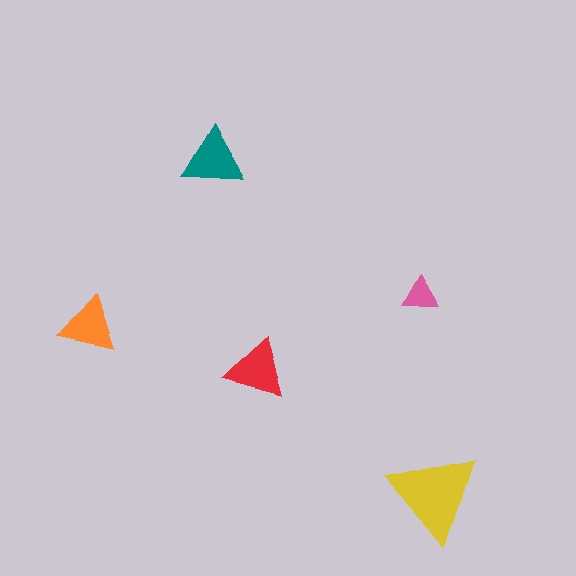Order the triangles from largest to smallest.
the yellow one, the teal one, the red one, the orange one, the pink one.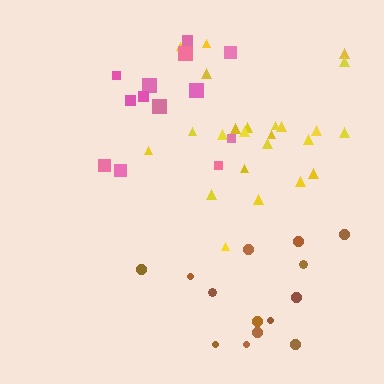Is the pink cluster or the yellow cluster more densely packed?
Pink.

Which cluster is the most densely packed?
Pink.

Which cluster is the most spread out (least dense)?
Brown.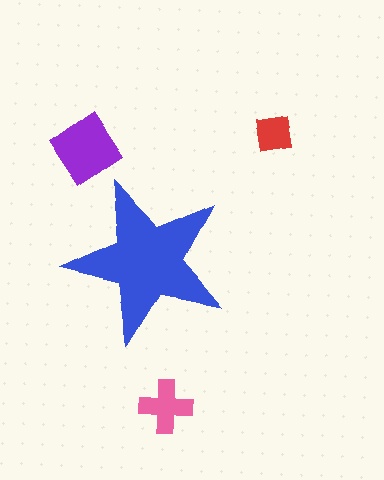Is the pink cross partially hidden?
No, the pink cross is fully visible.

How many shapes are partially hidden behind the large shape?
0 shapes are partially hidden.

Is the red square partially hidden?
No, the red square is fully visible.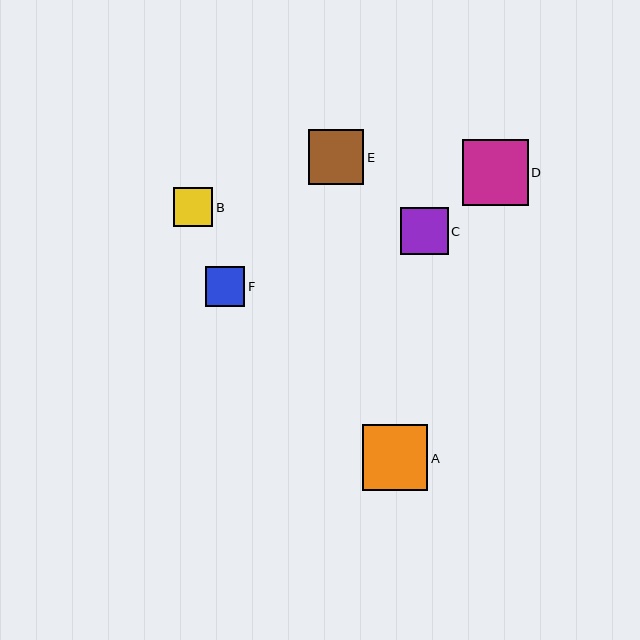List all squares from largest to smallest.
From largest to smallest: A, D, E, C, F, B.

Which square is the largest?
Square A is the largest with a size of approximately 66 pixels.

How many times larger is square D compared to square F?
Square D is approximately 1.7 times the size of square F.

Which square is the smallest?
Square B is the smallest with a size of approximately 39 pixels.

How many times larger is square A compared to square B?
Square A is approximately 1.7 times the size of square B.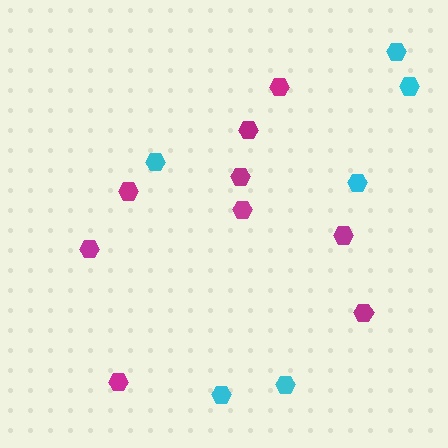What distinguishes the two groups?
There are 2 groups: one group of magenta hexagons (9) and one group of cyan hexagons (6).